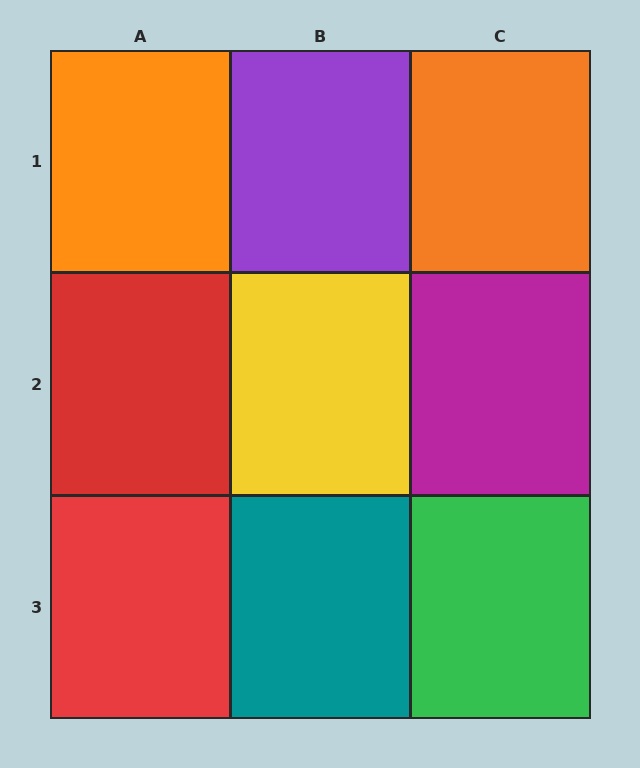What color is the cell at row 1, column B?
Purple.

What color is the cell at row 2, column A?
Red.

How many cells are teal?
1 cell is teal.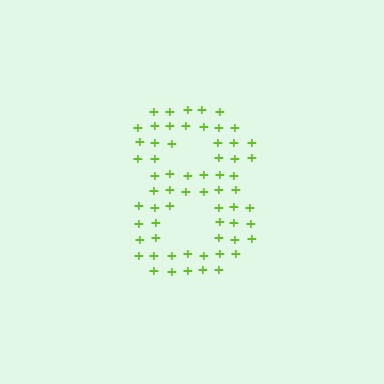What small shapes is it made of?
It is made of small plus signs.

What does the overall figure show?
The overall figure shows the digit 8.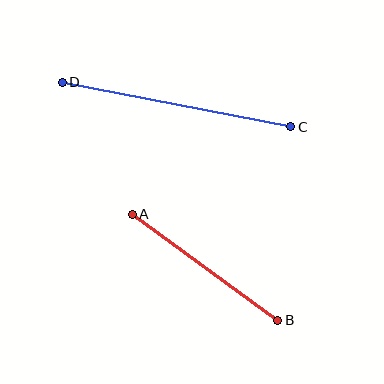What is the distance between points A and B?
The distance is approximately 180 pixels.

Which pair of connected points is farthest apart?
Points C and D are farthest apart.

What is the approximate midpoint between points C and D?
The midpoint is at approximately (176, 104) pixels.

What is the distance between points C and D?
The distance is approximately 233 pixels.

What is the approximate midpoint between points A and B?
The midpoint is at approximately (205, 267) pixels.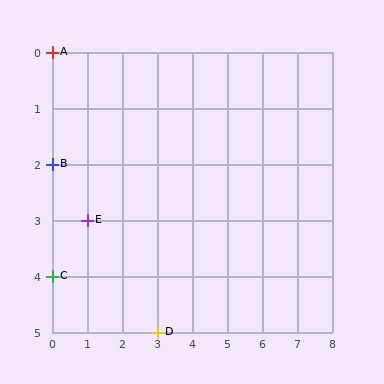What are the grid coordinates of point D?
Point D is at grid coordinates (3, 5).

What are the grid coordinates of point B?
Point B is at grid coordinates (0, 2).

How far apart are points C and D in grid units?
Points C and D are 3 columns and 1 row apart (about 3.2 grid units diagonally).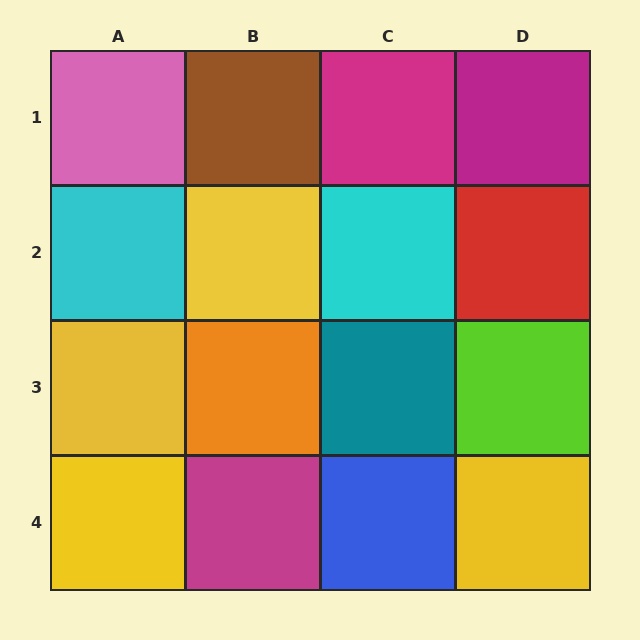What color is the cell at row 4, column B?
Magenta.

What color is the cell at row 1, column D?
Magenta.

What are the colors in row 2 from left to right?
Cyan, yellow, cyan, red.